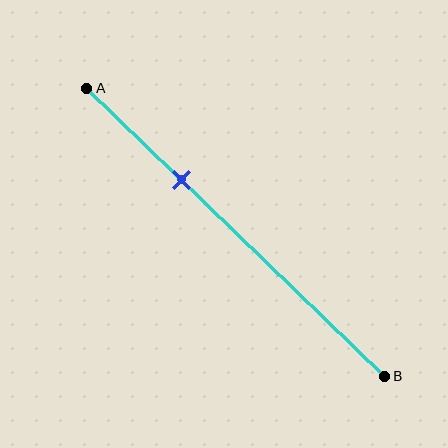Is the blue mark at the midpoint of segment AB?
No, the mark is at about 30% from A, not at the 50% midpoint.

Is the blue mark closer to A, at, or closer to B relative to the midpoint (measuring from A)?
The blue mark is closer to point A than the midpoint of segment AB.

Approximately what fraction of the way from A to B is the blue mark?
The blue mark is approximately 30% of the way from A to B.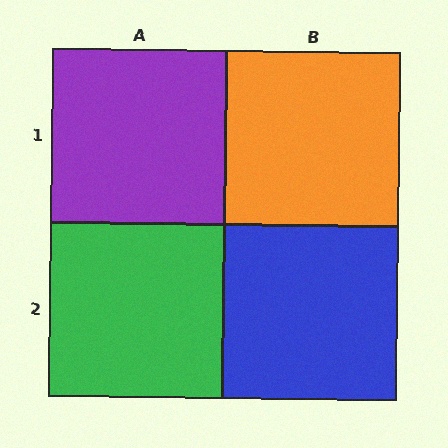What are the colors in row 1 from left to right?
Purple, orange.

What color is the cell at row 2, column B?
Blue.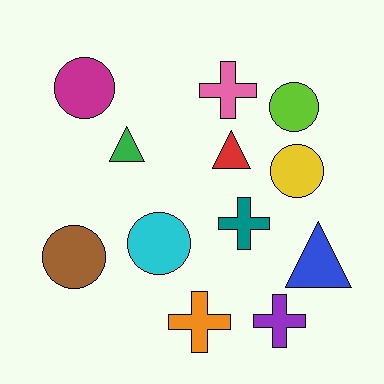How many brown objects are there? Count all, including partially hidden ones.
There is 1 brown object.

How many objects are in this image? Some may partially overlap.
There are 12 objects.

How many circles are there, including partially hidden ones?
There are 5 circles.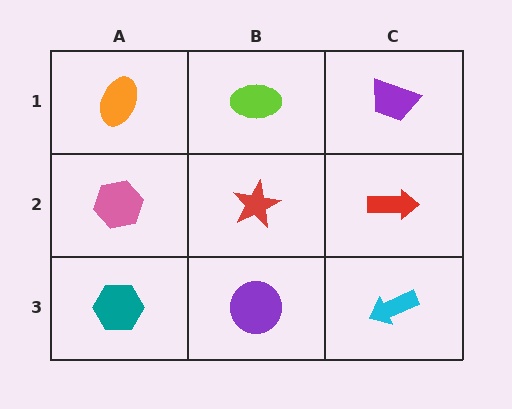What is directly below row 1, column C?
A red arrow.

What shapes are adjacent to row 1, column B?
A red star (row 2, column B), an orange ellipse (row 1, column A), a purple trapezoid (row 1, column C).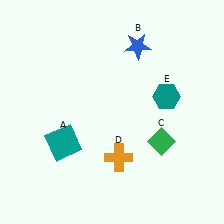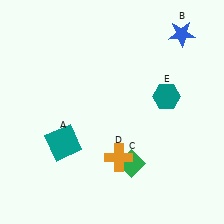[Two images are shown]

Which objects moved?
The objects that moved are: the blue star (B), the green diamond (C).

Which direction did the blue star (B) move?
The blue star (B) moved right.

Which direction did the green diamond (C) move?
The green diamond (C) moved left.